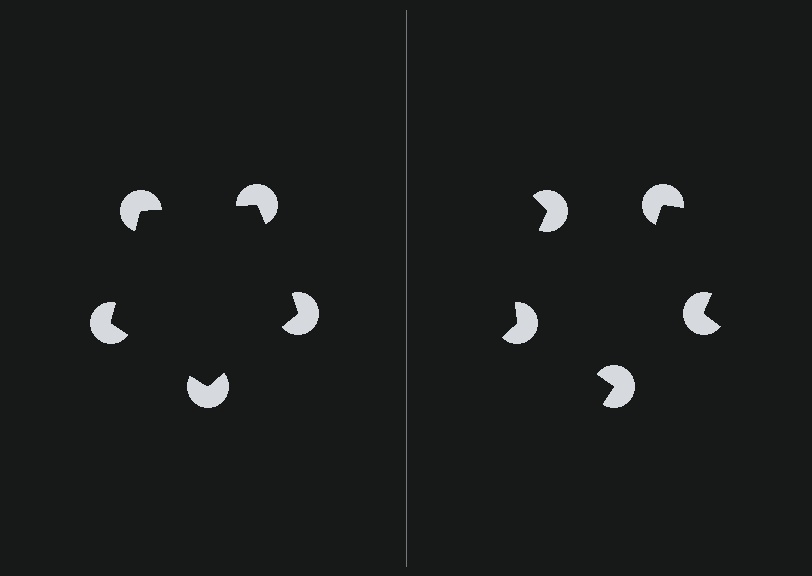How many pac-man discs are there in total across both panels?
10 — 5 on each side.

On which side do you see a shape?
An illusory pentagon appears on the left side. On the right side the wedge cuts are rotated, so no coherent shape forms.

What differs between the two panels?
The pac-man discs are positioned identically on both sides; only the wedge orientations differ. On the left they align to a pentagon; on the right they are misaligned.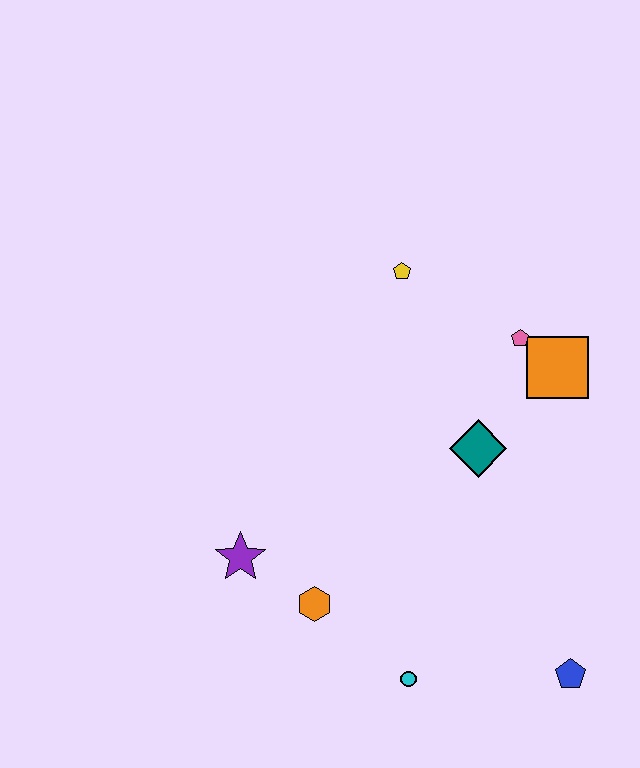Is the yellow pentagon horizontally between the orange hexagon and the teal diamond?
Yes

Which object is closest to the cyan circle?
The orange hexagon is closest to the cyan circle.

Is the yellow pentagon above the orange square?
Yes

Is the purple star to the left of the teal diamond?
Yes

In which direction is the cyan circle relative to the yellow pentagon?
The cyan circle is below the yellow pentagon.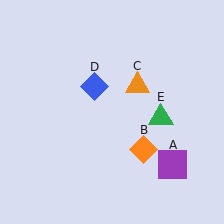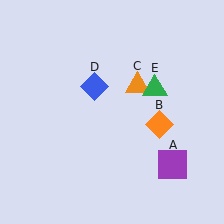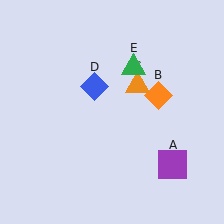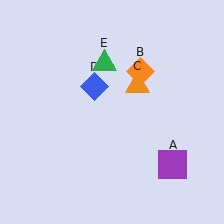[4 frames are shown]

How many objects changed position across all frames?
2 objects changed position: orange diamond (object B), green triangle (object E).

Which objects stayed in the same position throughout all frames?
Purple square (object A) and orange triangle (object C) and blue diamond (object D) remained stationary.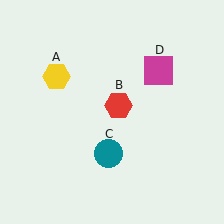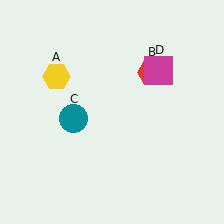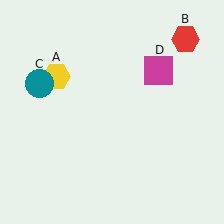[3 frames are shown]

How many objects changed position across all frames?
2 objects changed position: red hexagon (object B), teal circle (object C).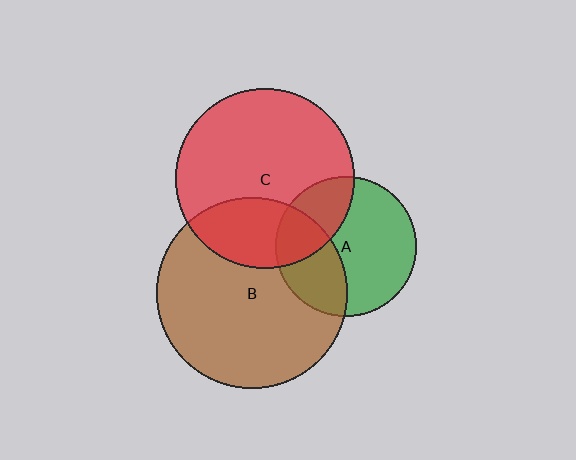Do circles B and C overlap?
Yes.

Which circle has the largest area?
Circle B (brown).